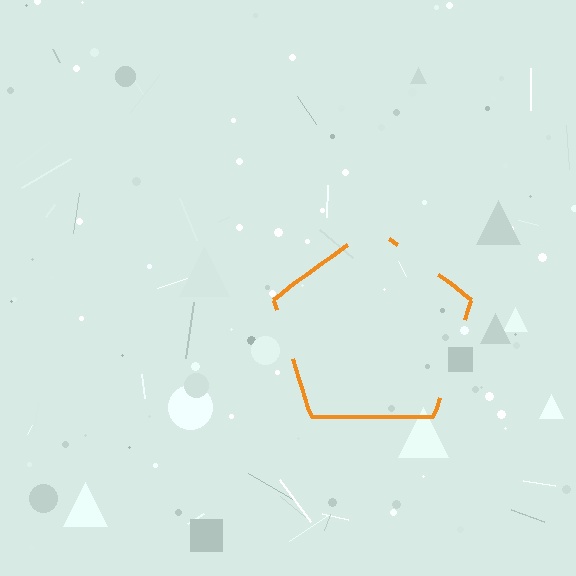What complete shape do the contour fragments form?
The contour fragments form a pentagon.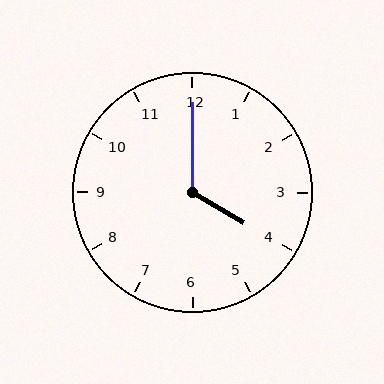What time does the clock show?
4:00.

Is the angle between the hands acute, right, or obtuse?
It is obtuse.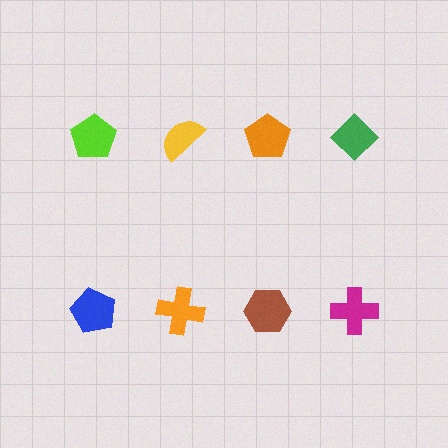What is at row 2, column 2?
An orange cross.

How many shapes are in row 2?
4 shapes.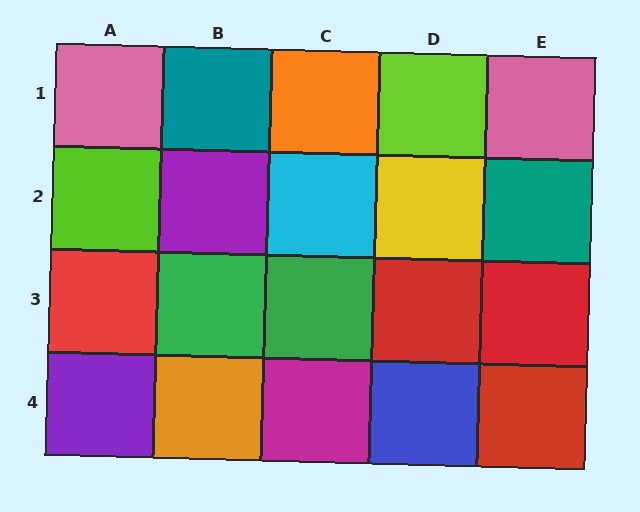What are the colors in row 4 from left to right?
Purple, orange, magenta, blue, red.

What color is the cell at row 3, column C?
Green.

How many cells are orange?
2 cells are orange.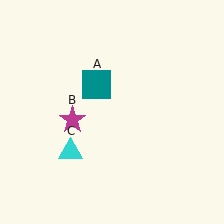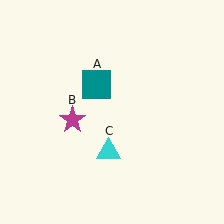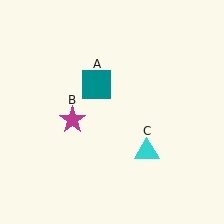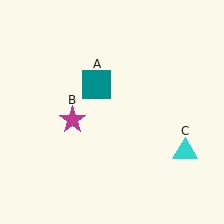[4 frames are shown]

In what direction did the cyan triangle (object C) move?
The cyan triangle (object C) moved right.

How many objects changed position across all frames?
1 object changed position: cyan triangle (object C).